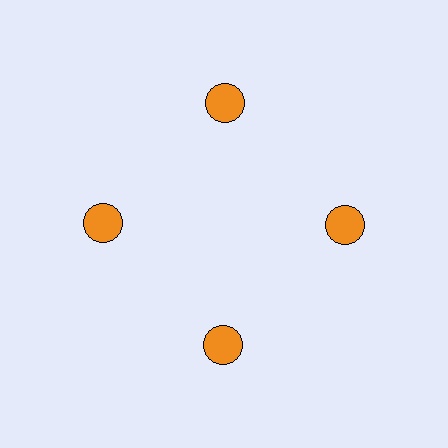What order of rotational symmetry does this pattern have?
This pattern has 4-fold rotational symmetry.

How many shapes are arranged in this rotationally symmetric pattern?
There are 4 shapes, arranged in 4 groups of 1.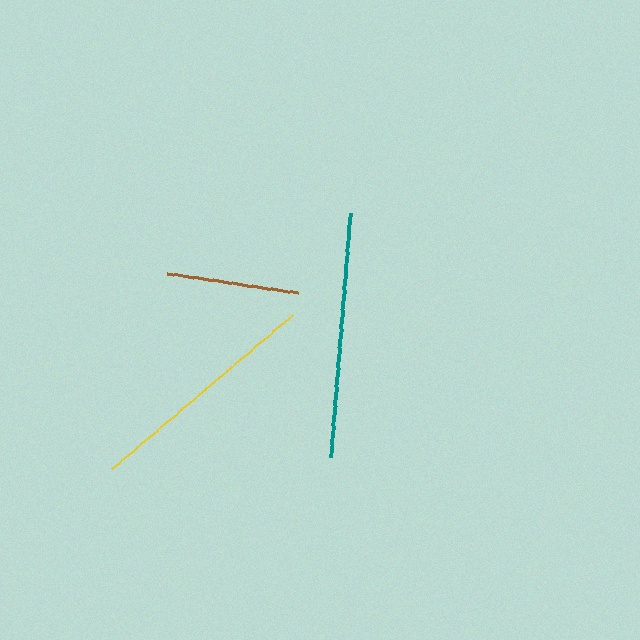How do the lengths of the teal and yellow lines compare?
The teal and yellow lines are approximately the same length.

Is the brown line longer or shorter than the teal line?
The teal line is longer than the brown line.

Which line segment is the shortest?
The brown line is the shortest at approximately 132 pixels.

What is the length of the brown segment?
The brown segment is approximately 132 pixels long.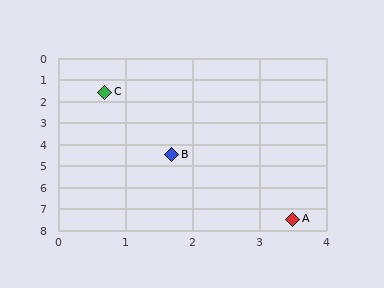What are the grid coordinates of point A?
Point A is at approximately (3.5, 7.5).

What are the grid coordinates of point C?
Point C is at approximately (0.7, 1.6).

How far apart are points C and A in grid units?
Points C and A are about 6.5 grid units apart.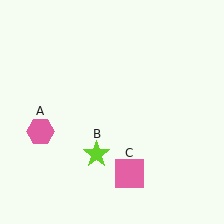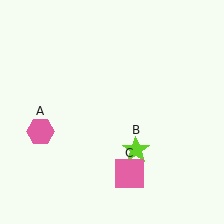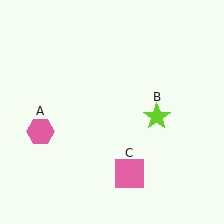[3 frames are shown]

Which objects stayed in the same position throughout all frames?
Pink hexagon (object A) and pink square (object C) remained stationary.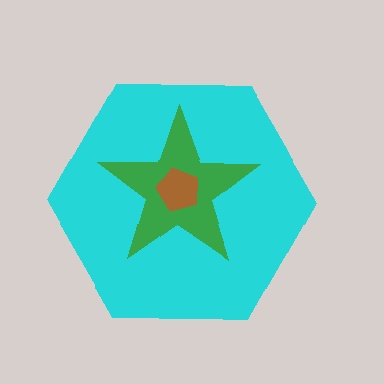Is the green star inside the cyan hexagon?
Yes.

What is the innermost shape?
The brown pentagon.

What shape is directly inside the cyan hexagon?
The green star.